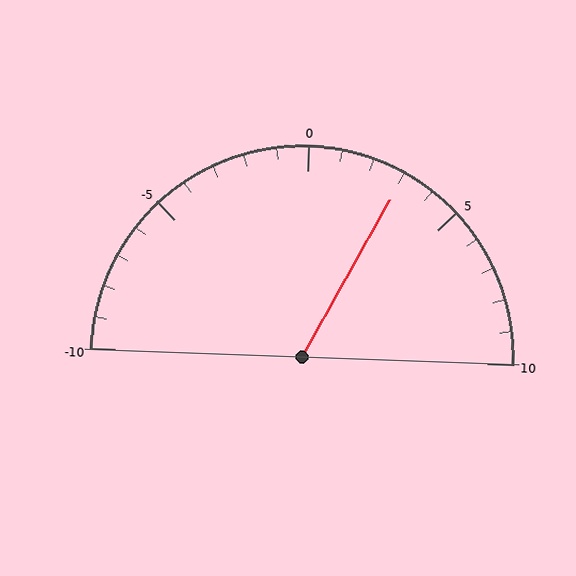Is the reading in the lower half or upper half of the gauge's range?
The reading is in the upper half of the range (-10 to 10).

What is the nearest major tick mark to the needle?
The nearest major tick mark is 5.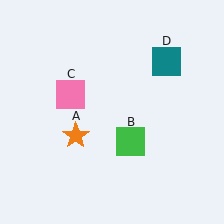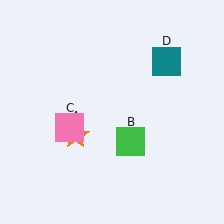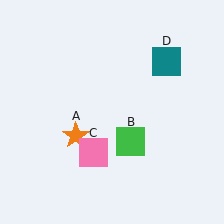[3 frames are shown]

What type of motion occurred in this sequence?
The pink square (object C) rotated counterclockwise around the center of the scene.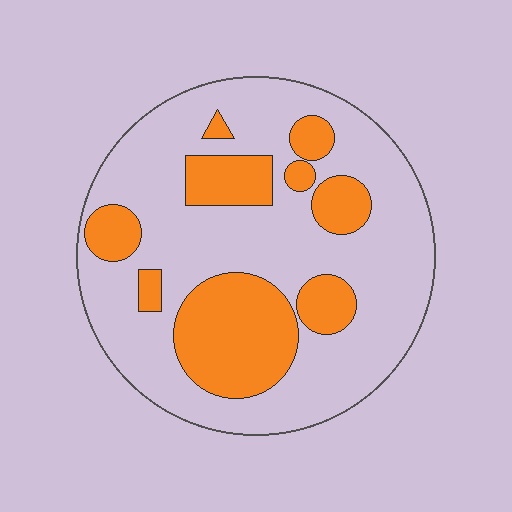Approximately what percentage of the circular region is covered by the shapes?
Approximately 30%.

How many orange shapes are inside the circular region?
9.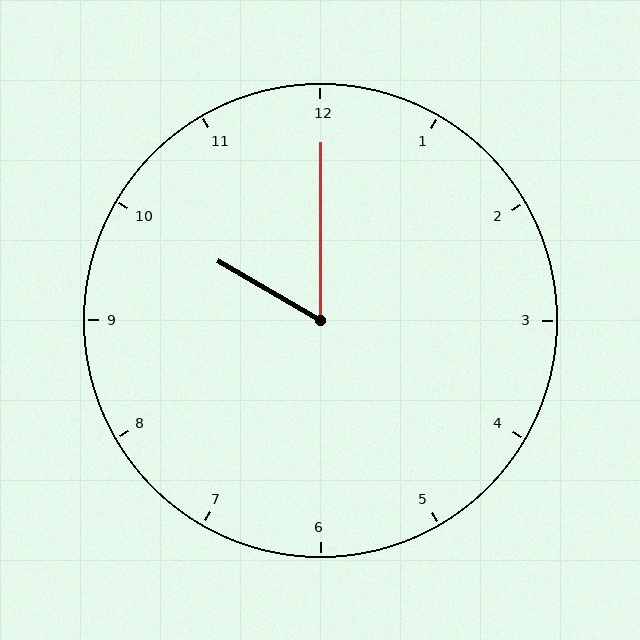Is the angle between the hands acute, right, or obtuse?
It is acute.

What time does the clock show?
10:00.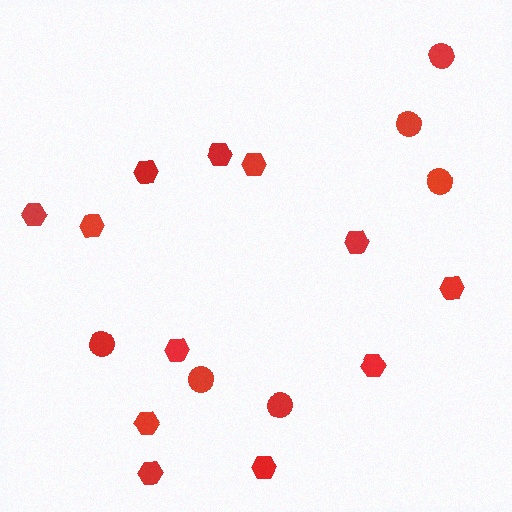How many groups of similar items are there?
There are 2 groups: one group of circles (6) and one group of hexagons (12).